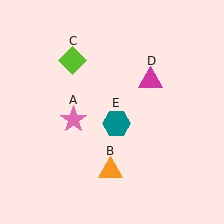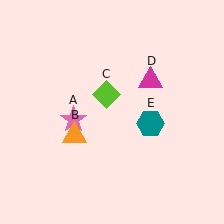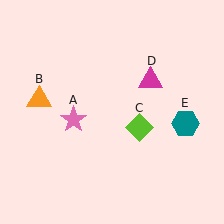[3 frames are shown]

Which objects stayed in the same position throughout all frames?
Pink star (object A) and magenta triangle (object D) remained stationary.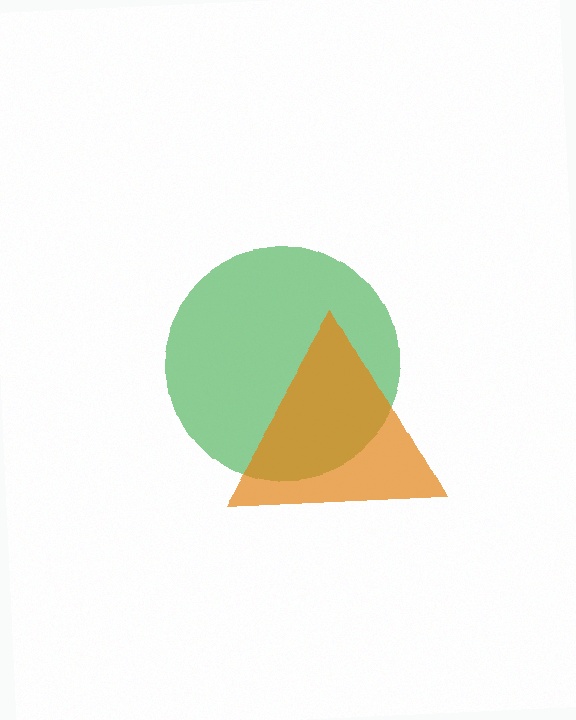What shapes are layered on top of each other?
The layered shapes are: a green circle, an orange triangle.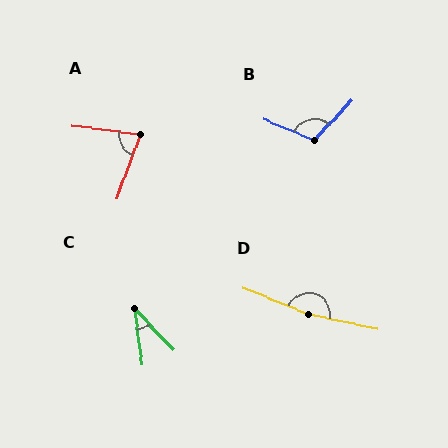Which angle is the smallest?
C, at approximately 35 degrees.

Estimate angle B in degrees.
Approximately 110 degrees.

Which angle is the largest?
D, at approximately 170 degrees.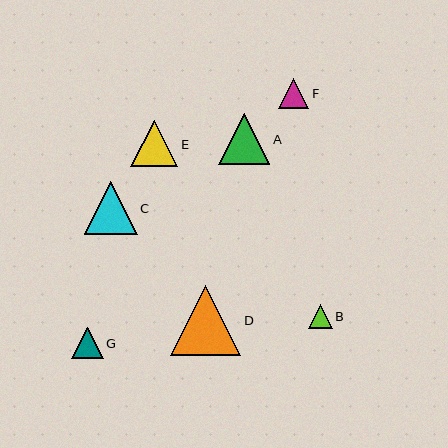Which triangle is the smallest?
Triangle B is the smallest with a size of approximately 24 pixels.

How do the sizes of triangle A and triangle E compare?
Triangle A and triangle E are approximately the same size.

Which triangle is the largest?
Triangle D is the largest with a size of approximately 70 pixels.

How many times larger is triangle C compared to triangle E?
Triangle C is approximately 1.1 times the size of triangle E.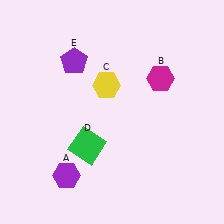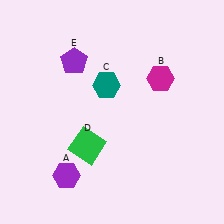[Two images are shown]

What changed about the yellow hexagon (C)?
In Image 1, C is yellow. In Image 2, it changed to teal.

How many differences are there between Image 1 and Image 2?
There is 1 difference between the two images.